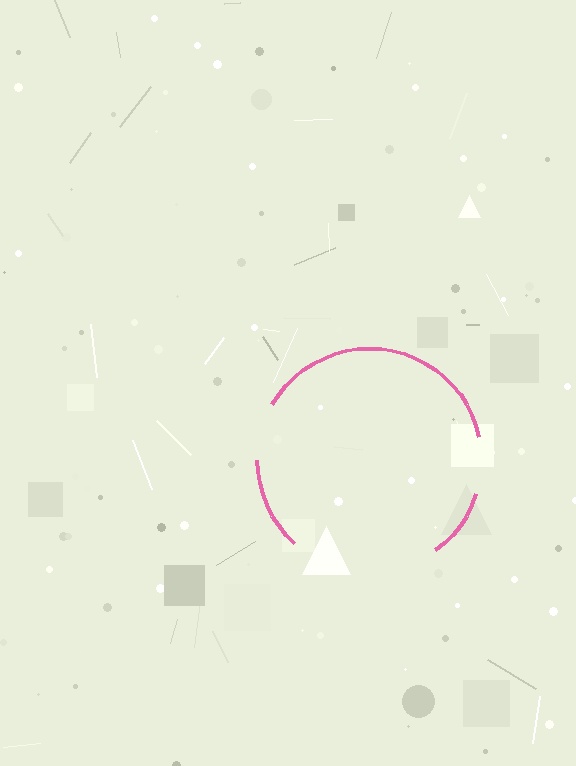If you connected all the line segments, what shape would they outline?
They would outline a circle.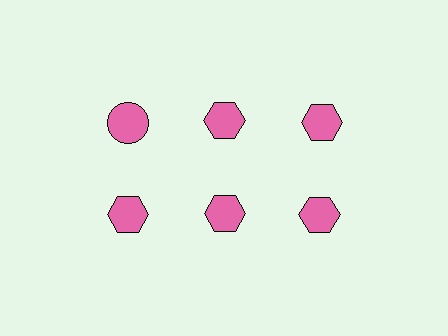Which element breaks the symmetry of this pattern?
The pink circle in the top row, leftmost column breaks the symmetry. All other shapes are pink hexagons.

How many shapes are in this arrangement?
There are 6 shapes arranged in a grid pattern.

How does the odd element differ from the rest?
It has a different shape: circle instead of hexagon.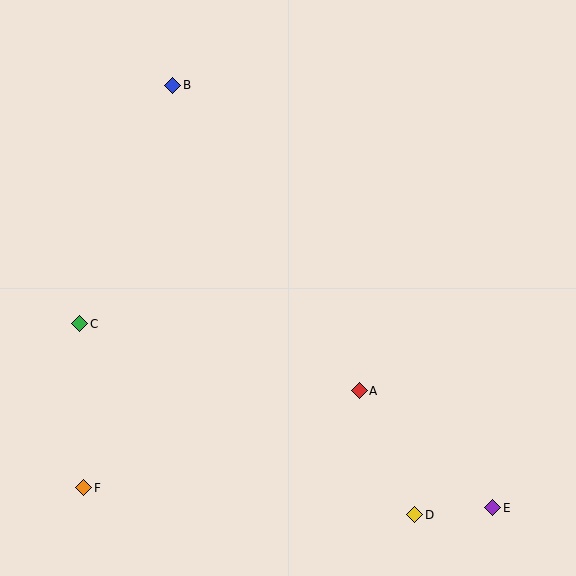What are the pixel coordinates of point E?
Point E is at (493, 508).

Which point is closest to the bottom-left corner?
Point F is closest to the bottom-left corner.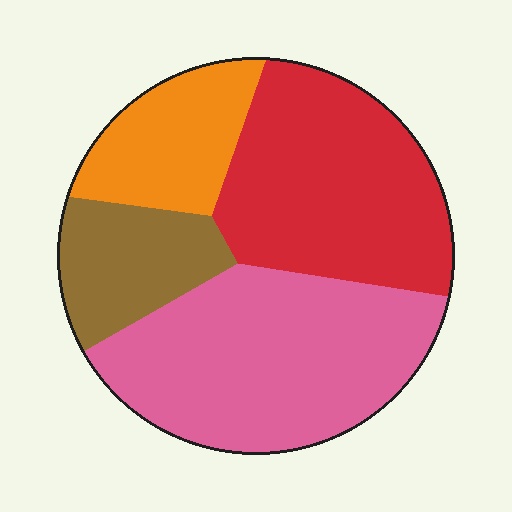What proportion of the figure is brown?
Brown takes up about one eighth (1/8) of the figure.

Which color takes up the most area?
Pink, at roughly 40%.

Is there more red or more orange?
Red.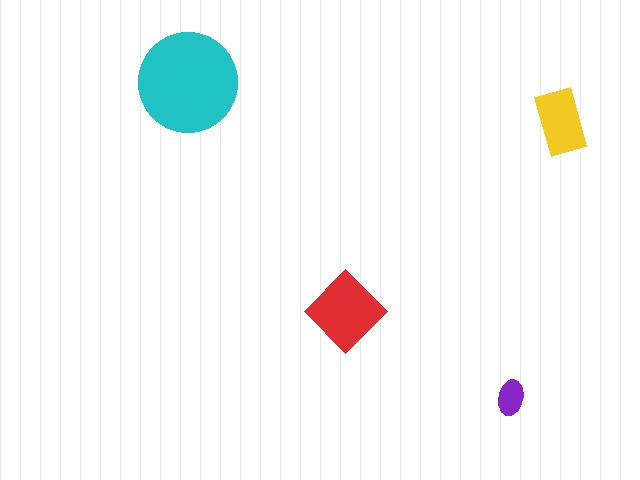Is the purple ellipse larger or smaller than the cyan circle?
Smaller.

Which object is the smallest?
The purple ellipse.